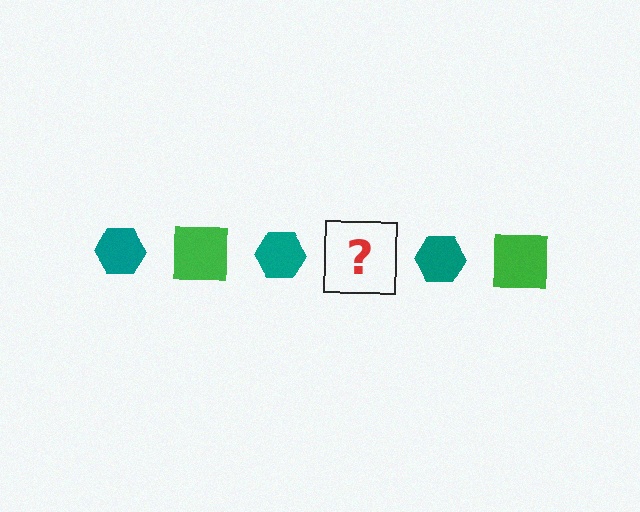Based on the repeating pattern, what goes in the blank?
The blank should be a green square.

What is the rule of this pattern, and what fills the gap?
The rule is that the pattern alternates between teal hexagon and green square. The gap should be filled with a green square.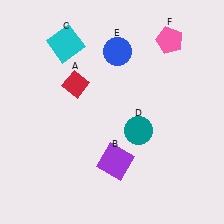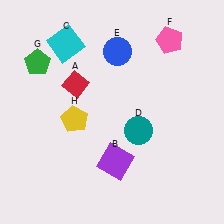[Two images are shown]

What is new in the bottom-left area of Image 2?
A yellow pentagon (H) was added in the bottom-left area of Image 2.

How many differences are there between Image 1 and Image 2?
There are 2 differences between the two images.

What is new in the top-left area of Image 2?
A green pentagon (G) was added in the top-left area of Image 2.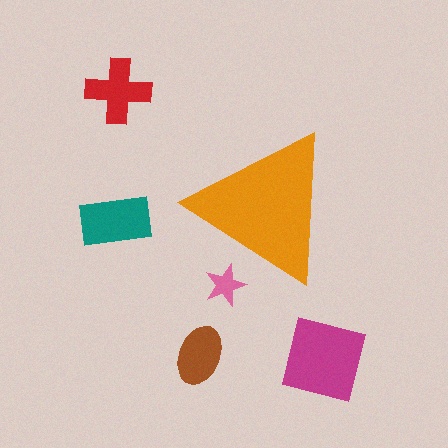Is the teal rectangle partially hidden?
No, the teal rectangle is fully visible.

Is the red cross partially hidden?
No, the red cross is fully visible.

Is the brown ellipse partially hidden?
No, the brown ellipse is fully visible.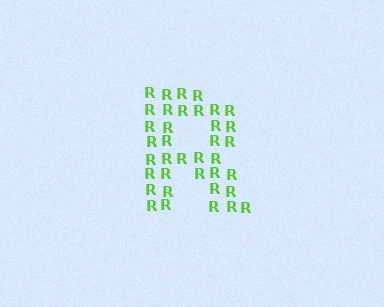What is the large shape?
The large shape is the letter R.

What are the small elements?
The small elements are letter R's.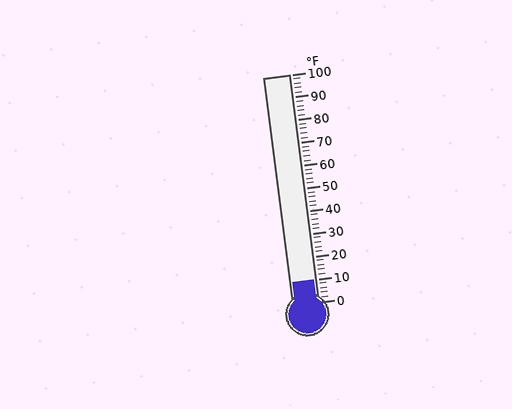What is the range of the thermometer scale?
The thermometer scale ranges from 0°F to 100°F.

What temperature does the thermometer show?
The thermometer shows approximately 10°F.